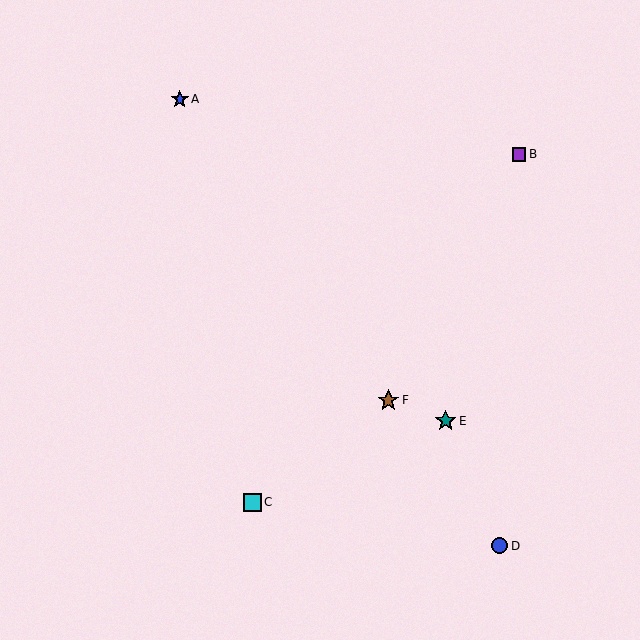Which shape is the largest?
The brown star (labeled F) is the largest.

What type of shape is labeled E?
Shape E is a teal star.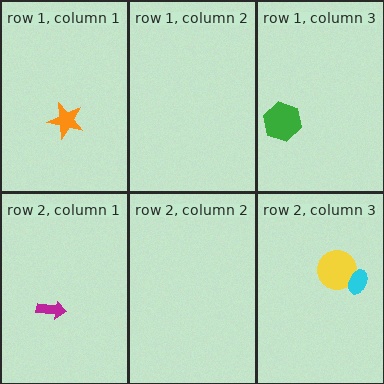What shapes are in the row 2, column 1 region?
The magenta arrow.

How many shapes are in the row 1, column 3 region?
1.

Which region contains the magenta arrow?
The row 2, column 1 region.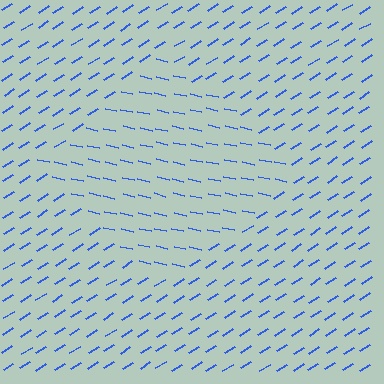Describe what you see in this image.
The image is filled with small blue line segments. A diamond region in the image has lines oriented differently from the surrounding lines, creating a visible texture boundary.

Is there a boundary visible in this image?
Yes, there is a texture boundary formed by a change in line orientation.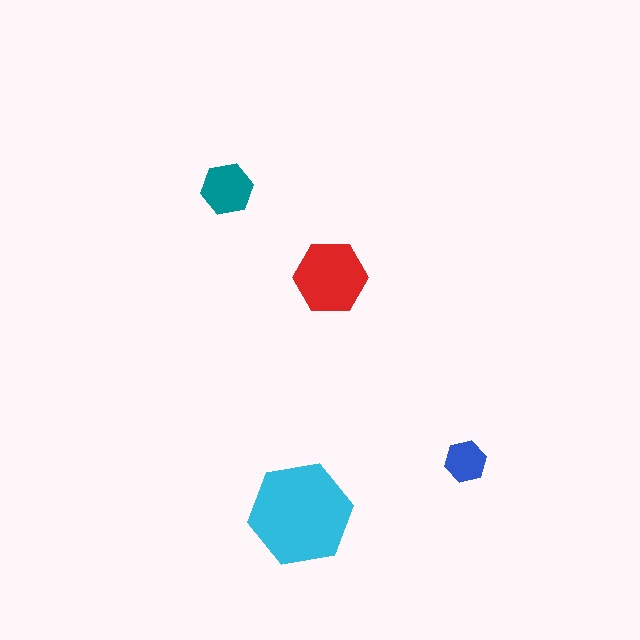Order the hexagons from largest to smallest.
the cyan one, the red one, the teal one, the blue one.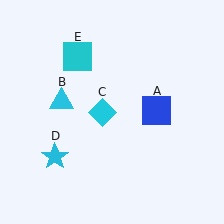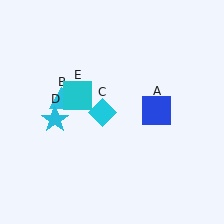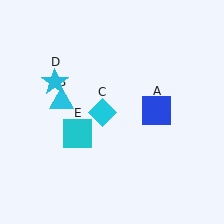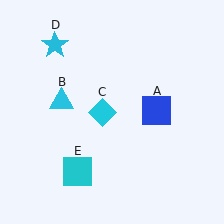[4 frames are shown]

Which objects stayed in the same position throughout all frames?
Blue square (object A) and cyan triangle (object B) and cyan diamond (object C) remained stationary.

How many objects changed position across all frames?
2 objects changed position: cyan star (object D), cyan square (object E).